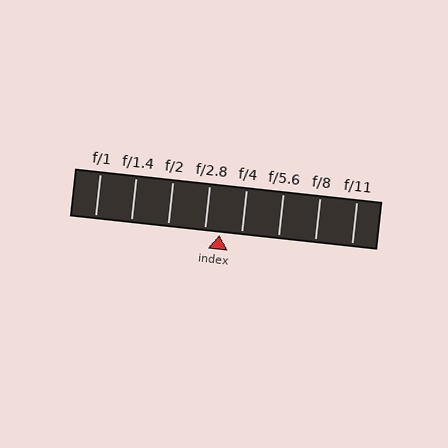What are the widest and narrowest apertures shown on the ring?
The widest aperture shown is f/1 and the narrowest is f/11.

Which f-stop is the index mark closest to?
The index mark is closest to f/2.8.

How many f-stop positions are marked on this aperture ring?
There are 8 f-stop positions marked.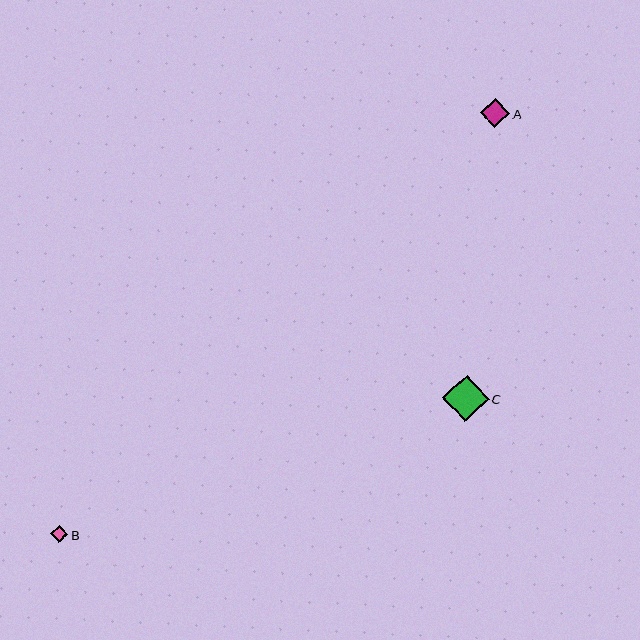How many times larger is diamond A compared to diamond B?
Diamond A is approximately 1.7 times the size of diamond B.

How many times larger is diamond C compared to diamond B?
Diamond C is approximately 2.8 times the size of diamond B.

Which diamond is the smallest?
Diamond B is the smallest with a size of approximately 17 pixels.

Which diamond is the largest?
Diamond C is the largest with a size of approximately 46 pixels.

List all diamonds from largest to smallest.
From largest to smallest: C, A, B.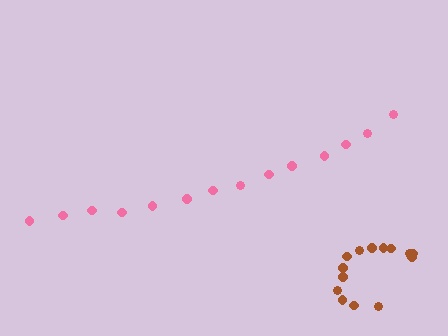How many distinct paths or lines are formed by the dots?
There are 2 distinct paths.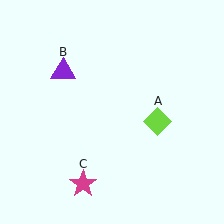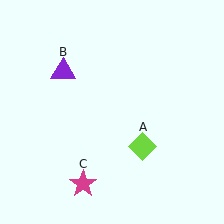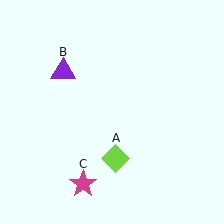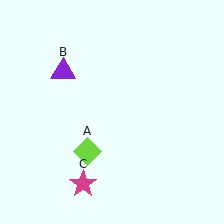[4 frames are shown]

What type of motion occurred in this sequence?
The lime diamond (object A) rotated clockwise around the center of the scene.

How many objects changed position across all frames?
1 object changed position: lime diamond (object A).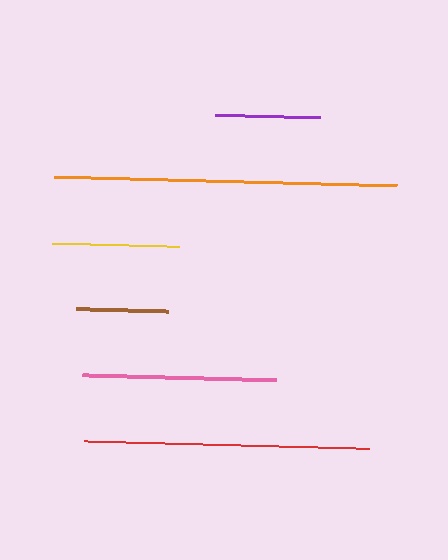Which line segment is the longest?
The orange line is the longest at approximately 343 pixels.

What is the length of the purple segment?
The purple segment is approximately 105 pixels long.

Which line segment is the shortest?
The brown line is the shortest at approximately 92 pixels.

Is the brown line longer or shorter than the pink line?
The pink line is longer than the brown line.